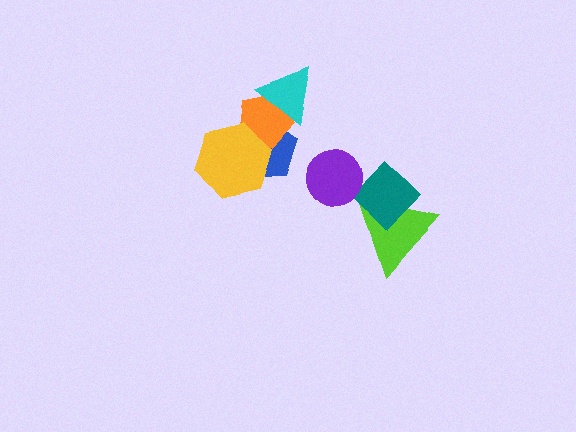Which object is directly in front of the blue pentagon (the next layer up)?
The orange pentagon is directly in front of the blue pentagon.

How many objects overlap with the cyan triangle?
2 objects overlap with the cyan triangle.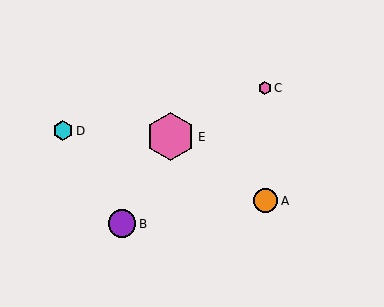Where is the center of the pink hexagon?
The center of the pink hexagon is at (265, 88).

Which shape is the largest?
The pink hexagon (labeled E) is the largest.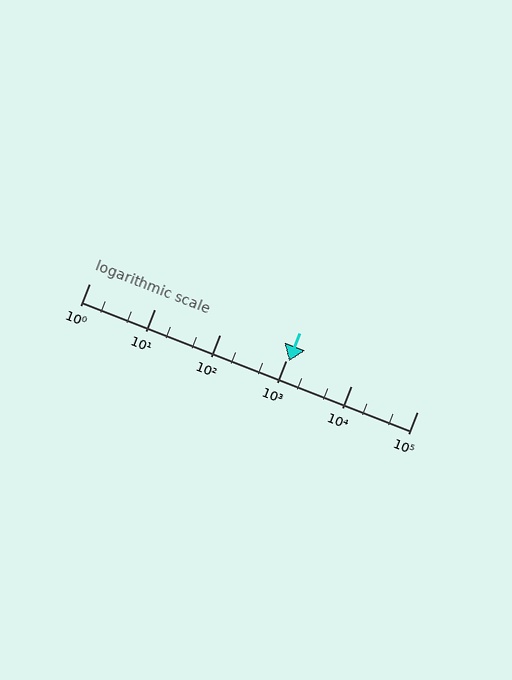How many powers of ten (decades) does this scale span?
The scale spans 5 decades, from 1 to 100000.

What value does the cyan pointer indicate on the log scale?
The pointer indicates approximately 1100.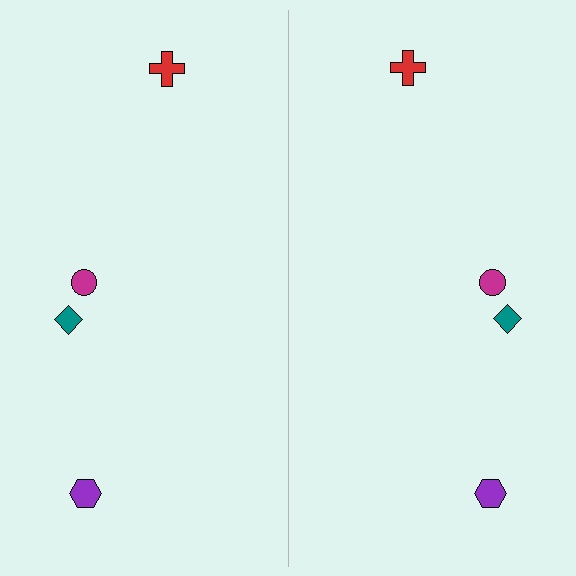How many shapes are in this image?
There are 8 shapes in this image.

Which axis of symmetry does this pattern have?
The pattern has a vertical axis of symmetry running through the center of the image.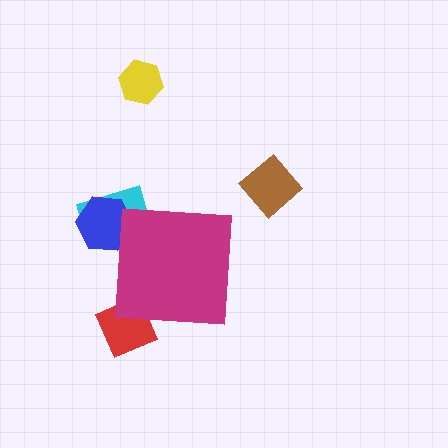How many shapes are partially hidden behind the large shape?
3 shapes are partially hidden.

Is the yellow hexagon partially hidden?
No, the yellow hexagon is fully visible.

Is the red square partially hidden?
Yes, the red square is partially hidden behind the magenta square.